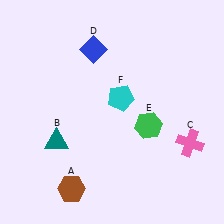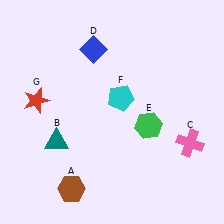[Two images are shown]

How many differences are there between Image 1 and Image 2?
There is 1 difference between the two images.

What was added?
A red star (G) was added in Image 2.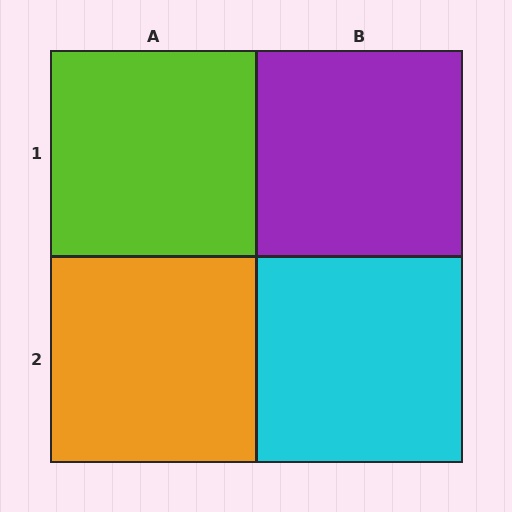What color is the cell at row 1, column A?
Lime.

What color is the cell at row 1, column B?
Purple.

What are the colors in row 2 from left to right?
Orange, cyan.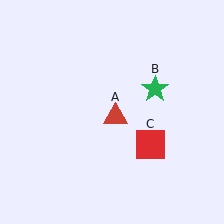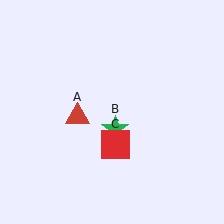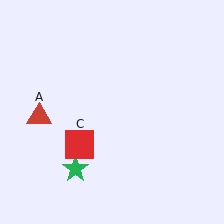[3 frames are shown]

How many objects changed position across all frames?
3 objects changed position: red triangle (object A), green star (object B), red square (object C).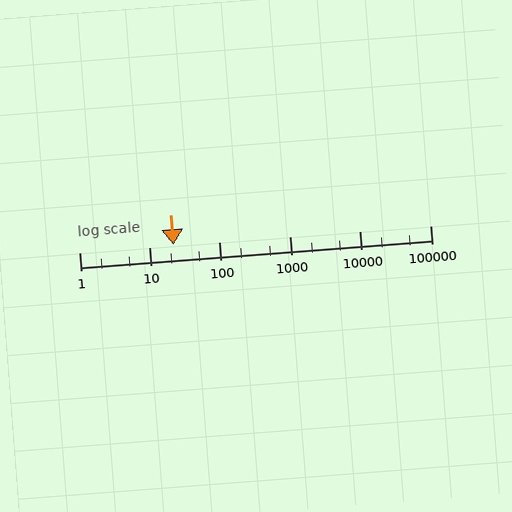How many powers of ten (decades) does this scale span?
The scale spans 5 decades, from 1 to 100000.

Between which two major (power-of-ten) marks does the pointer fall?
The pointer is between 10 and 100.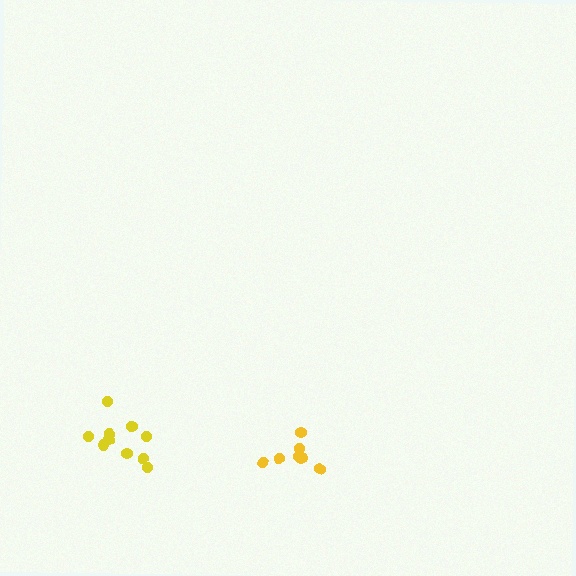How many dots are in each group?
Group 1: 11 dots, Group 2: 7 dots (18 total).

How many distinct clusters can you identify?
There are 2 distinct clusters.